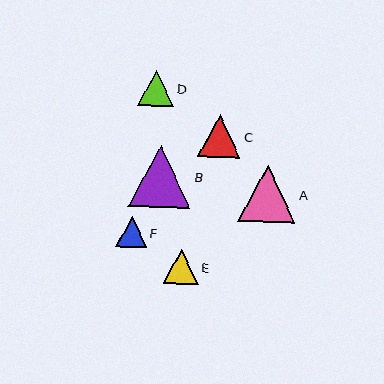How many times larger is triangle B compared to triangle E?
Triangle B is approximately 1.8 times the size of triangle E.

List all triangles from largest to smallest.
From largest to smallest: B, A, C, D, E, F.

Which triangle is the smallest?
Triangle F is the smallest with a size of approximately 30 pixels.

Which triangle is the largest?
Triangle B is the largest with a size of approximately 62 pixels.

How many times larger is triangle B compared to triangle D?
Triangle B is approximately 1.7 times the size of triangle D.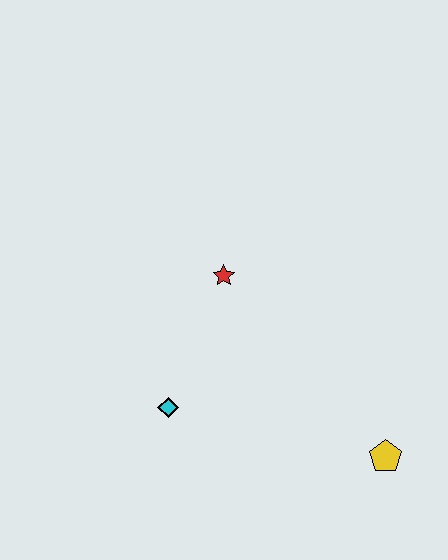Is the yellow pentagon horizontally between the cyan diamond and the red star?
No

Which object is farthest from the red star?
The yellow pentagon is farthest from the red star.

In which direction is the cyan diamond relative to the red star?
The cyan diamond is below the red star.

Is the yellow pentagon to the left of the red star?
No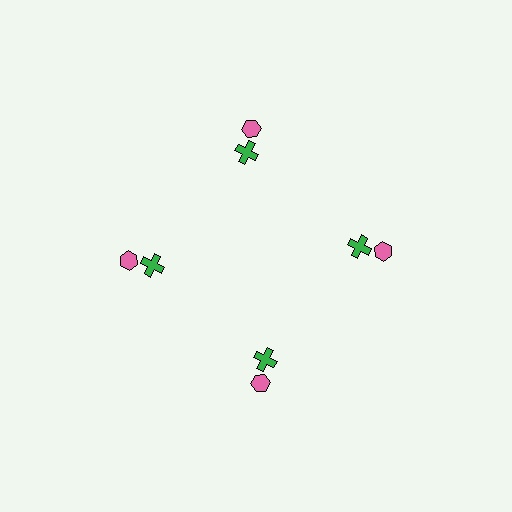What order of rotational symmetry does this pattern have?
This pattern has 4-fold rotational symmetry.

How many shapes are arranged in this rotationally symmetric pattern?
There are 8 shapes, arranged in 4 groups of 2.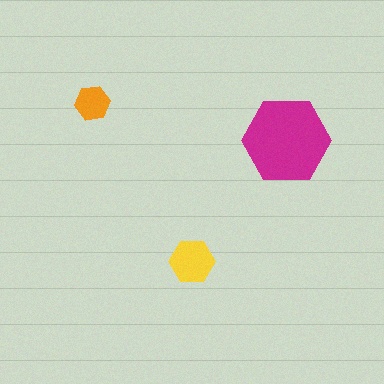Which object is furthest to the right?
The magenta hexagon is rightmost.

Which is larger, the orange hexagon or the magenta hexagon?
The magenta one.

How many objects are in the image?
There are 3 objects in the image.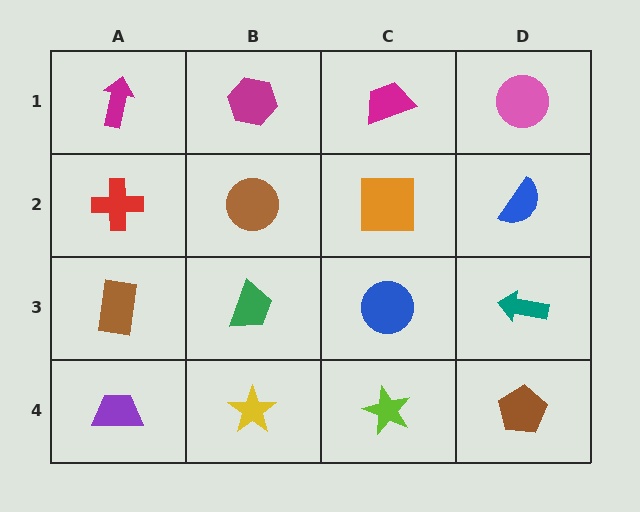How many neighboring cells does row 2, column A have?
3.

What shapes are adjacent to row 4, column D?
A teal arrow (row 3, column D), a lime star (row 4, column C).